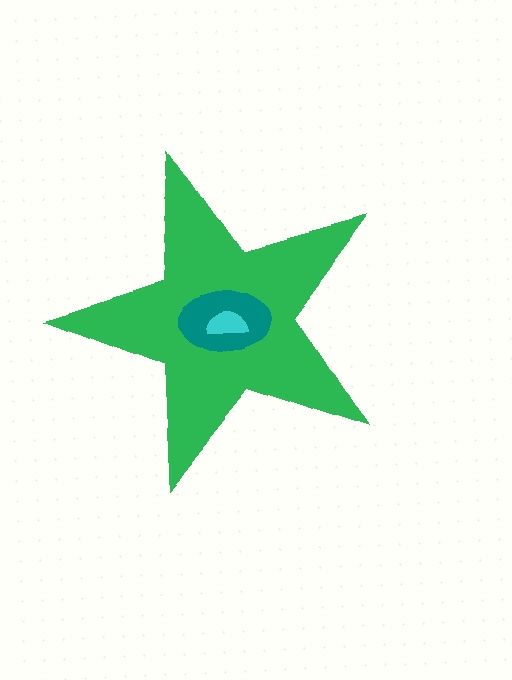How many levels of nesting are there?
3.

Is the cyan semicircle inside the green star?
Yes.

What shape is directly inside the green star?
The teal ellipse.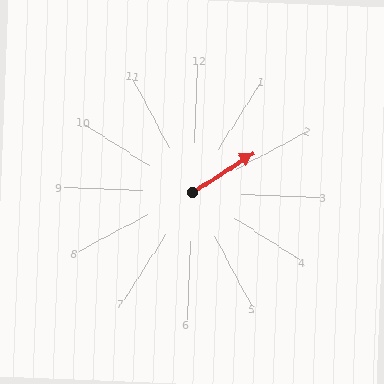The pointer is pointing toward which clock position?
Roughly 2 o'clock.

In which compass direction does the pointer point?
Northeast.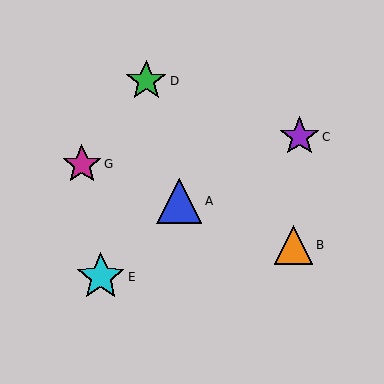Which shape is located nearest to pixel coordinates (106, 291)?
The cyan star (labeled E) at (101, 277) is nearest to that location.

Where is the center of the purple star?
The center of the purple star is at (299, 137).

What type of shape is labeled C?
Shape C is a purple star.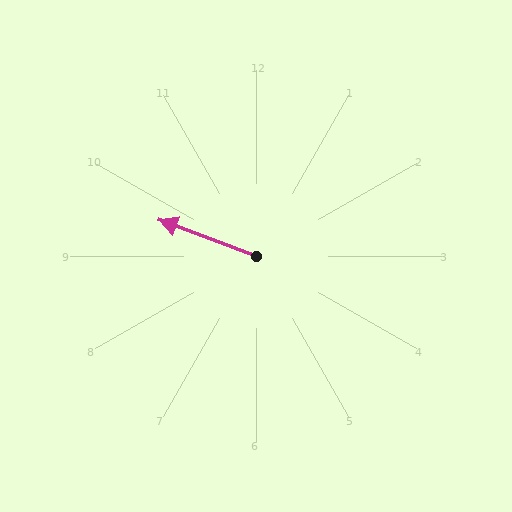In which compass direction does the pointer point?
West.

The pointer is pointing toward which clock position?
Roughly 10 o'clock.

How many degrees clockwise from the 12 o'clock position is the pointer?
Approximately 291 degrees.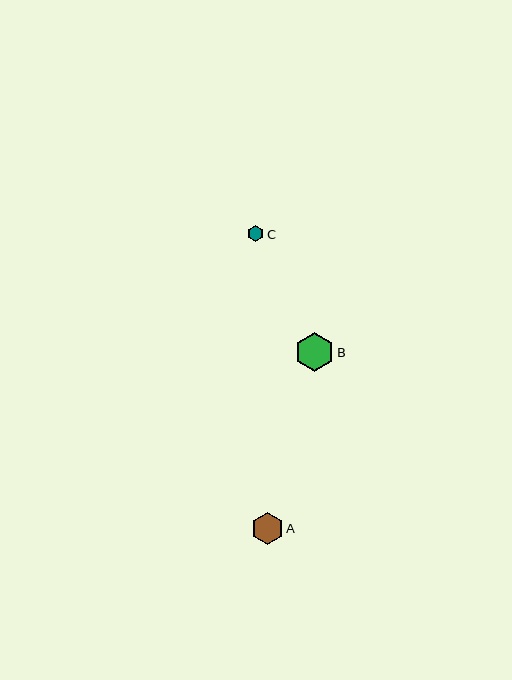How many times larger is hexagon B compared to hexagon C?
Hexagon B is approximately 2.5 times the size of hexagon C.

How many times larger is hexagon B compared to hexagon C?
Hexagon B is approximately 2.5 times the size of hexagon C.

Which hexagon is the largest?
Hexagon B is the largest with a size of approximately 39 pixels.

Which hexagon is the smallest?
Hexagon C is the smallest with a size of approximately 16 pixels.